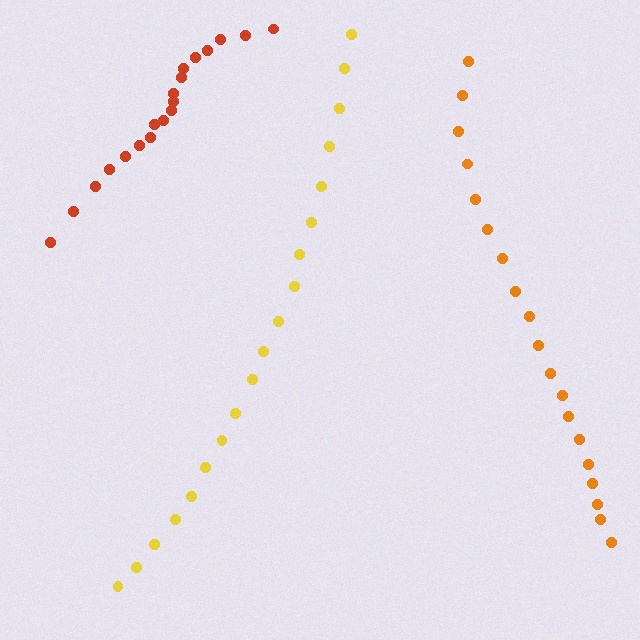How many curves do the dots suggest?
There are 3 distinct paths.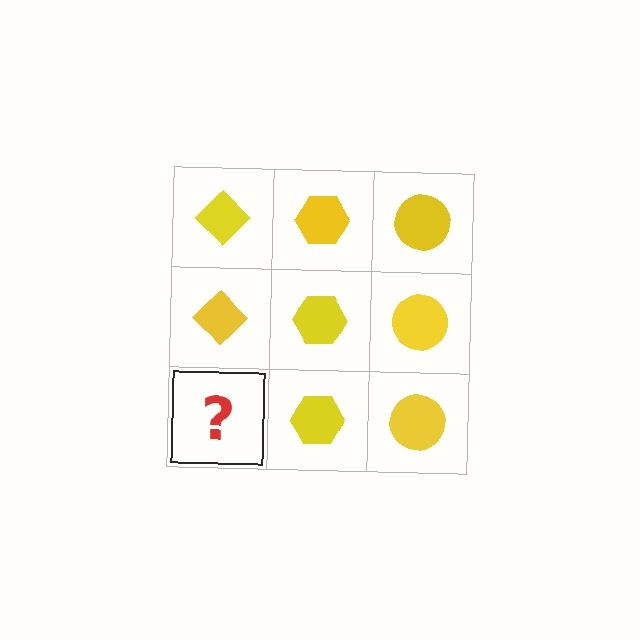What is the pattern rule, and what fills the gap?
The rule is that each column has a consistent shape. The gap should be filled with a yellow diamond.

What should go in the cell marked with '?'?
The missing cell should contain a yellow diamond.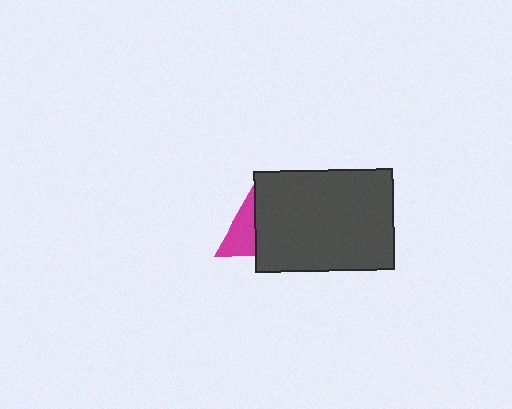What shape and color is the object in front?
The object in front is a dark gray rectangle.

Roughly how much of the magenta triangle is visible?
A small part of it is visible (roughly 41%).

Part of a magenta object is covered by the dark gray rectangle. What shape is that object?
It is a triangle.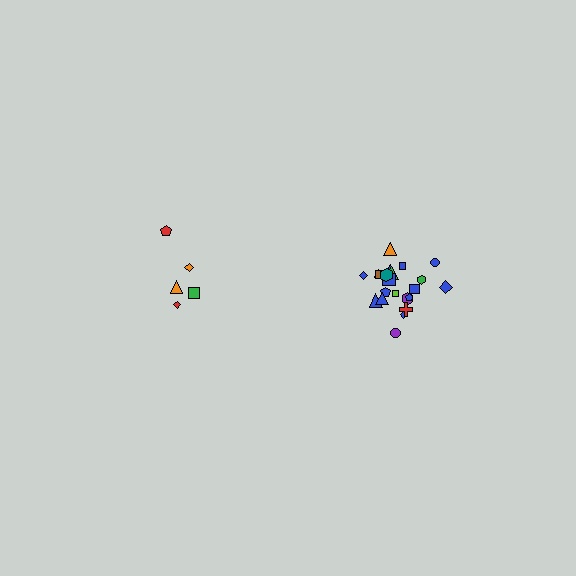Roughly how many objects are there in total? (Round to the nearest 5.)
Roughly 25 objects in total.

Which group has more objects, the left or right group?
The right group.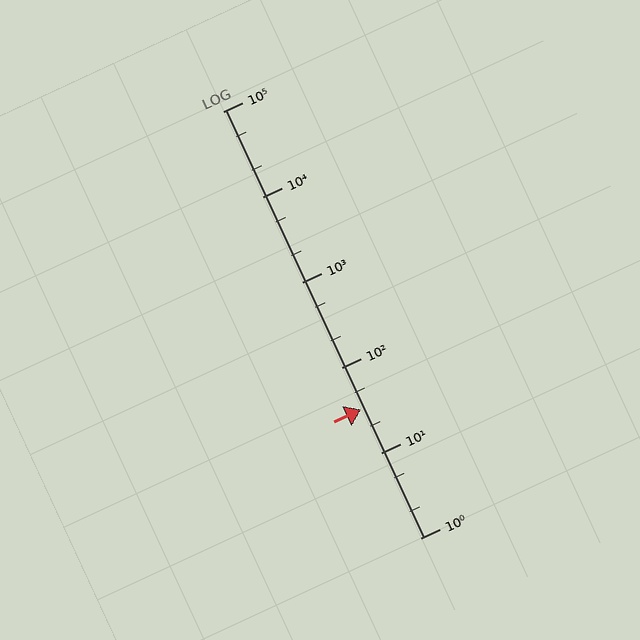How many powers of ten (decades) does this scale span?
The scale spans 5 decades, from 1 to 100000.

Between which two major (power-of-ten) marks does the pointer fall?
The pointer is between 10 and 100.